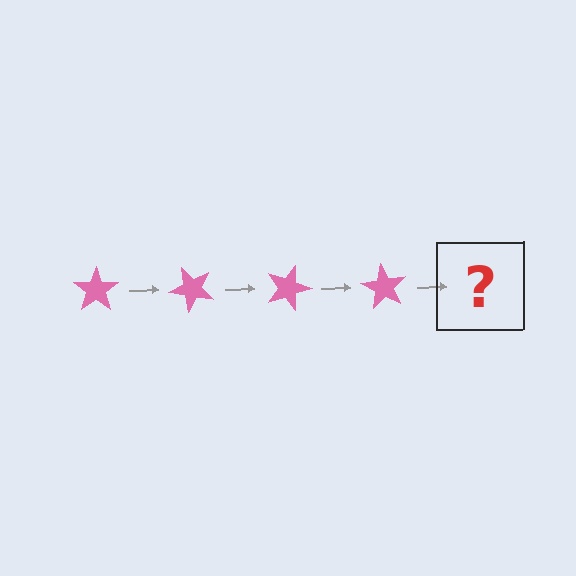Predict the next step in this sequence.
The next step is a pink star rotated 180 degrees.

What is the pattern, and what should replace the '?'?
The pattern is that the star rotates 45 degrees each step. The '?' should be a pink star rotated 180 degrees.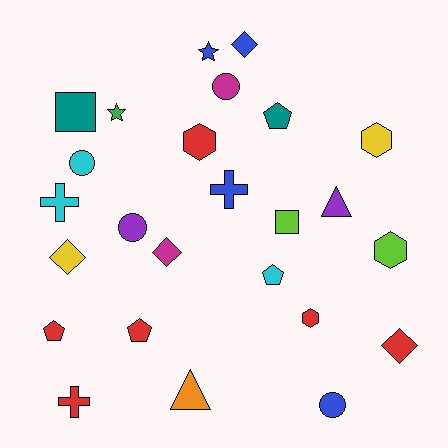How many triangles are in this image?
There are 2 triangles.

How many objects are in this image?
There are 25 objects.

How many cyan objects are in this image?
There are 3 cyan objects.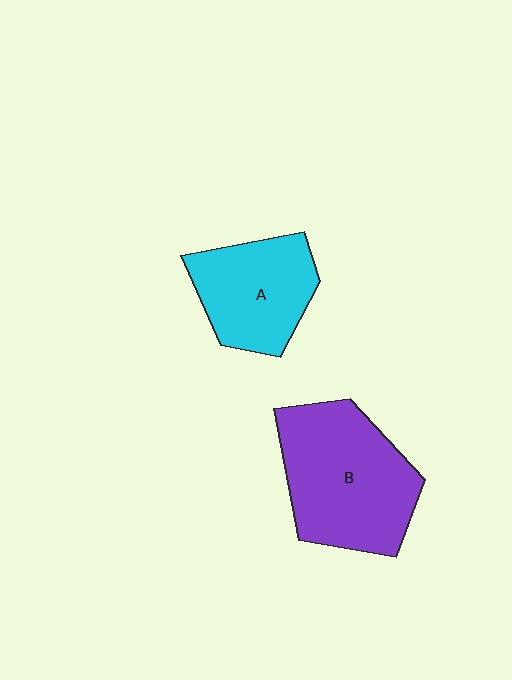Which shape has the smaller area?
Shape A (cyan).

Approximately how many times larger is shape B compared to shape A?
Approximately 1.4 times.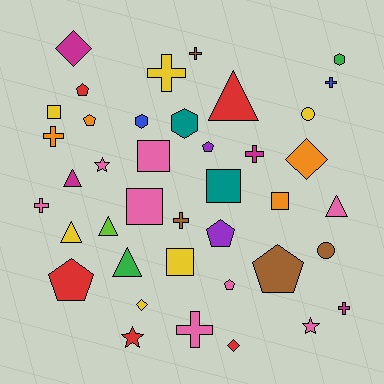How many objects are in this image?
There are 40 objects.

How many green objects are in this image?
There are 2 green objects.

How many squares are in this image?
There are 6 squares.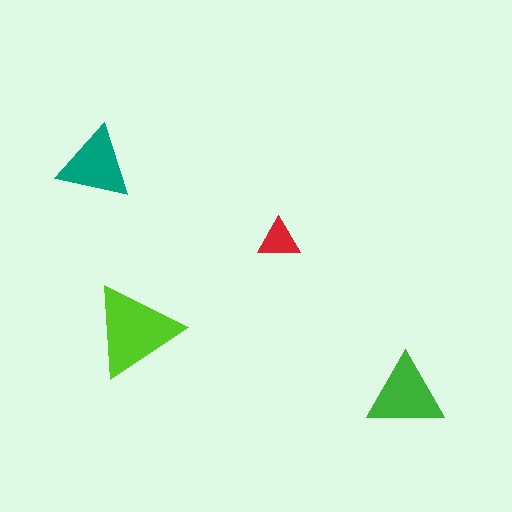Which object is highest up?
The teal triangle is topmost.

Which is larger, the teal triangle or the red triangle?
The teal one.